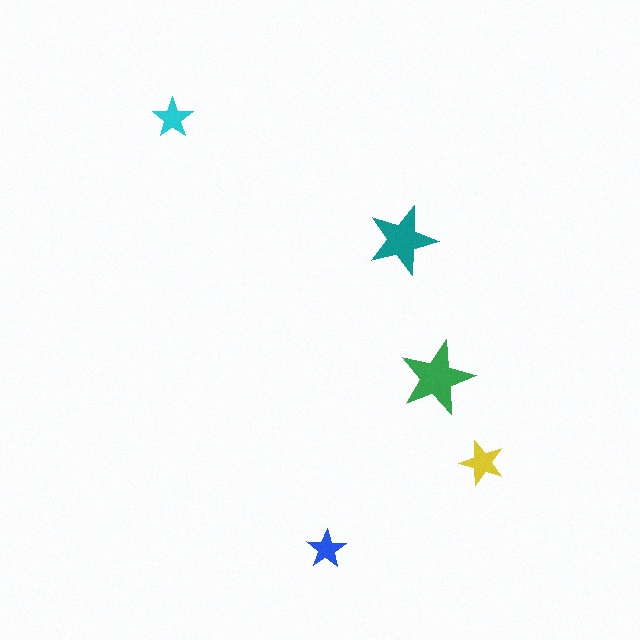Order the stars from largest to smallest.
the green one, the teal one, the yellow one, the cyan one, the blue one.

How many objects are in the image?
There are 5 objects in the image.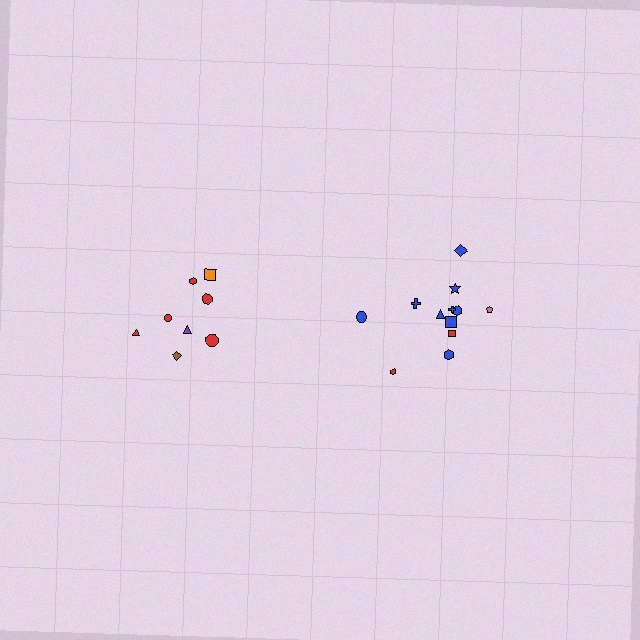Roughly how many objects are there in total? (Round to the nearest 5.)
Roughly 20 objects in total.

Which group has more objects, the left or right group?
The right group.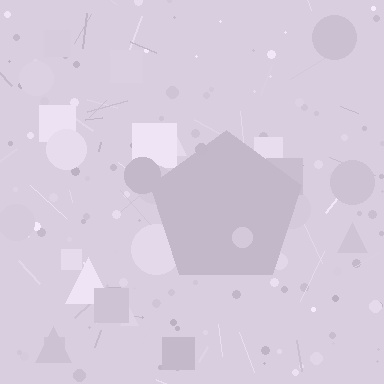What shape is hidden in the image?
A pentagon is hidden in the image.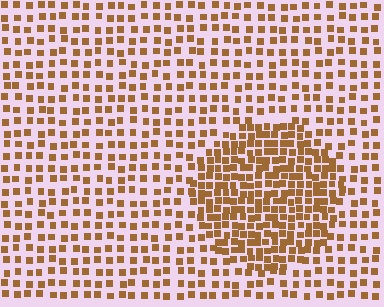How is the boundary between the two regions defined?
The boundary is defined by a change in element density (approximately 2.0x ratio). All elements are the same color, size, and shape.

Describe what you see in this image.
The image contains small brown elements arranged at two different densities. A circle-shaped region is visible where the elements are more densely packed than the surrounding area.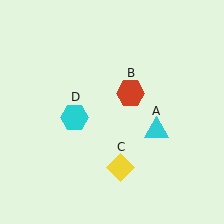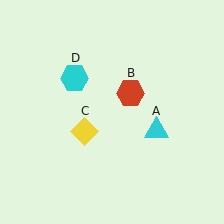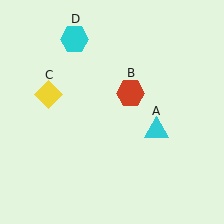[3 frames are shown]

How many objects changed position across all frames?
2 objects changed position: yellow diamond (object C), cyan hexagon (object D).